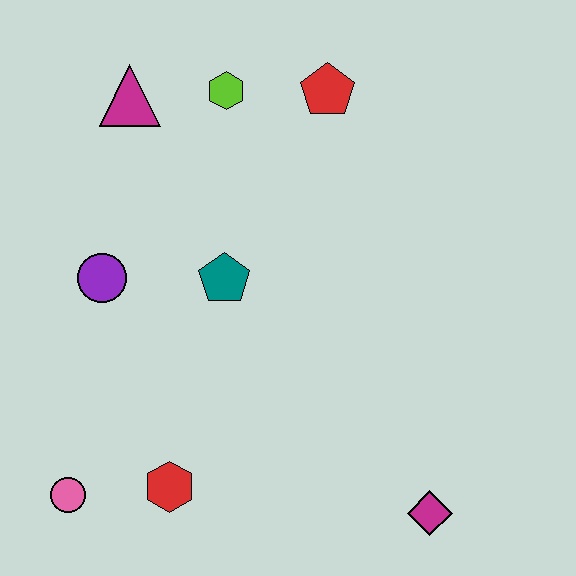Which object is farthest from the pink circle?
The red pentagon is farthest from the pink circle.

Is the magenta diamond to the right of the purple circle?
Yes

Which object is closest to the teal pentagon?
The purple circle is closest to the teal pentagon.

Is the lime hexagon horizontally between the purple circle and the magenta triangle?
No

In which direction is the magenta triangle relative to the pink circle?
The magenta triangle is above the pink circle.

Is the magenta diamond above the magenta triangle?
No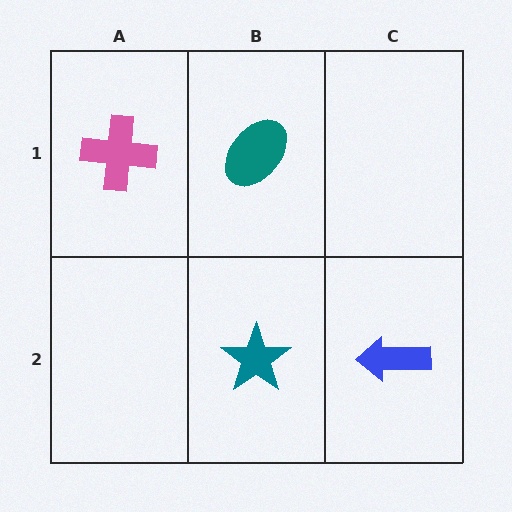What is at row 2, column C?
A blue arrow.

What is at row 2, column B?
A teal star.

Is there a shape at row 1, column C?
No, that cell is empty.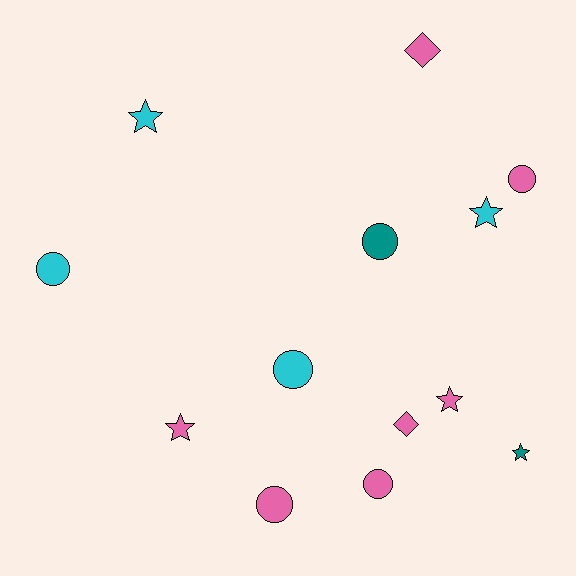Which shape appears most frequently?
Circle, with 6 objects.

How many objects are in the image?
There are 13 objects.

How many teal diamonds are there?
There are no teal diamonds.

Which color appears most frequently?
Pink, with 7 objects.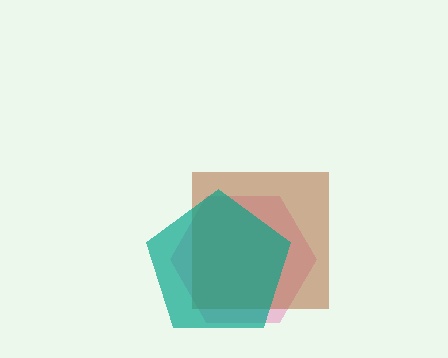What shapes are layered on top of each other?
The layered shapes are: a pink hexagon, a brown square, a teal pentagon.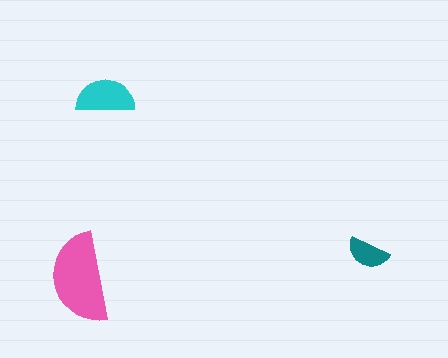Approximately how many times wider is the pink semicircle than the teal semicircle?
About 2 times wider.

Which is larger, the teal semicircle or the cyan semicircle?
The cyan one.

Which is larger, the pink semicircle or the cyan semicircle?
The pink one.